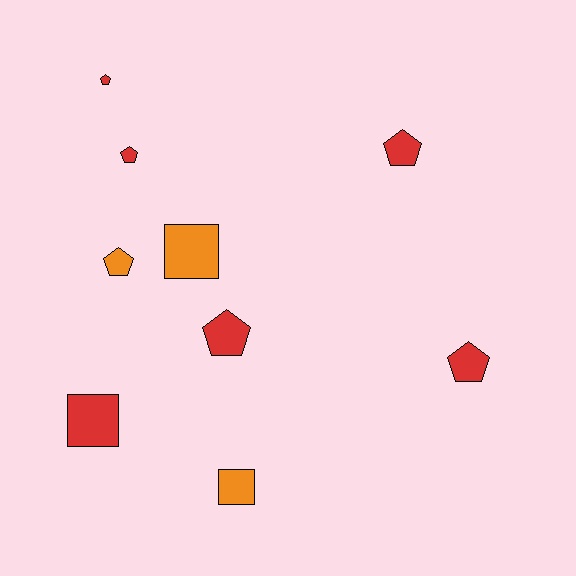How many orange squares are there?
There are 2 orange squares.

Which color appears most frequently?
Red, with 6 objects.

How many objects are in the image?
There are 9 objects.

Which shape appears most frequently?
Pentagon, with 6 objects.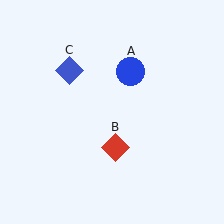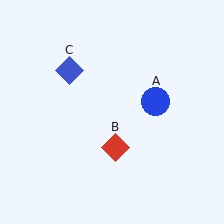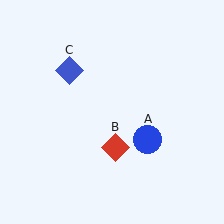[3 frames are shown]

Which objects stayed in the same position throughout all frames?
Red diamond (object B) and blue diamond (object C) remained stationary.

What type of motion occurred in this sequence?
The blue circle (object A) rotated clockwise around the center of the scene.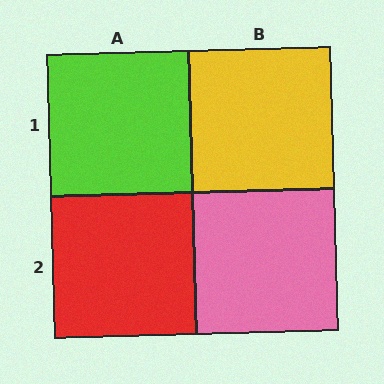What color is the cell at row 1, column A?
Lime.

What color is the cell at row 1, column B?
Yellow.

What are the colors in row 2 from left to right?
Red, pink.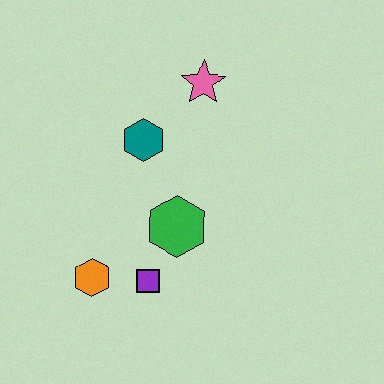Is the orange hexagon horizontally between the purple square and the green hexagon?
No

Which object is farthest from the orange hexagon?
The pink star is farthest from the orange hexagon.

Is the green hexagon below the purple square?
No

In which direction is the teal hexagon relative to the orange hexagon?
The teal hexagon is above the orange hexagon.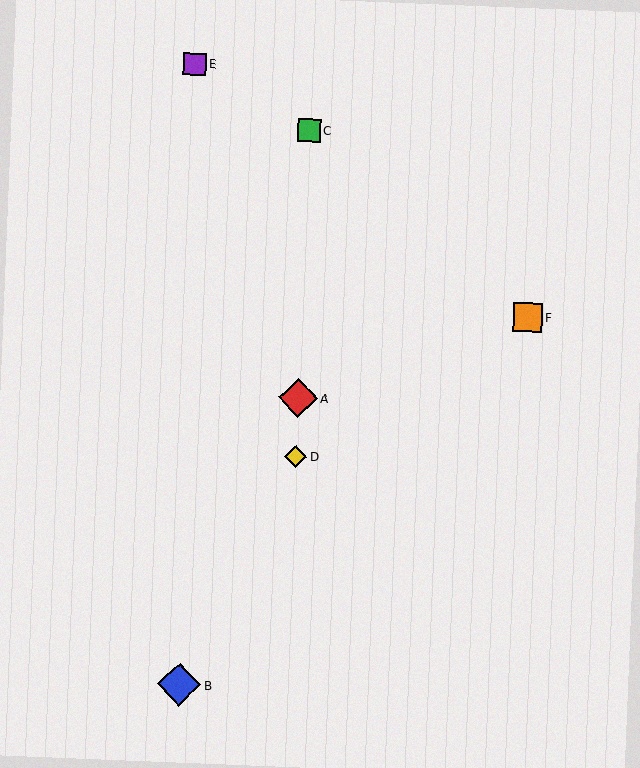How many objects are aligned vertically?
3 objects (A, C, D) are aligned vertically.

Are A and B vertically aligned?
No, A is at x≈298 and B is at x≈179.